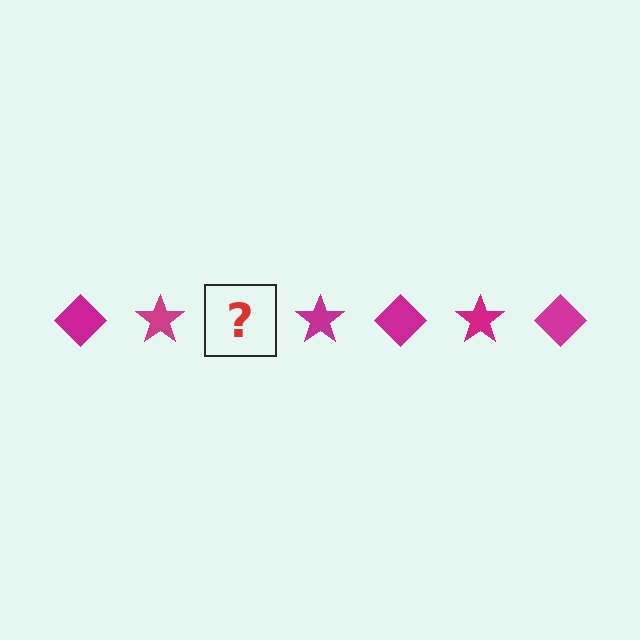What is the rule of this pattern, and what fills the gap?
The rule is that the pattern cycles through diamond, star shapes in magenta. The gap should be filled with a magenta diamond.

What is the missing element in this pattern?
The missing element is a magenta diamond.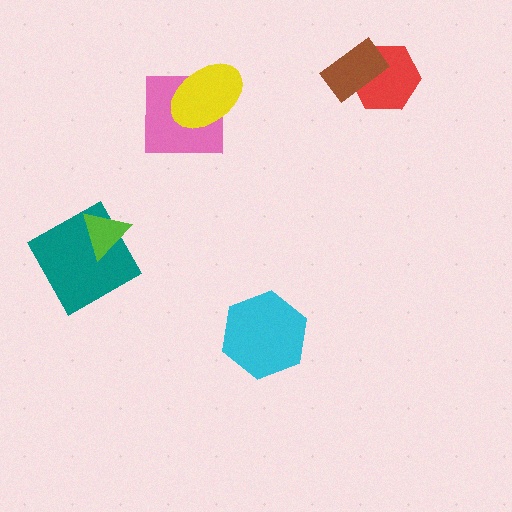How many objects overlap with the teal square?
1 object overlaps with the teal square.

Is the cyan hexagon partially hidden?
No, no other shape covers it.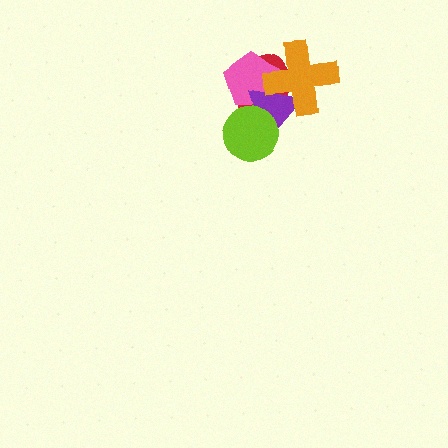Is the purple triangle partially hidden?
Yes, it is partially covered by another shape.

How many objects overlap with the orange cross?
3 objects overlap with the orange cross.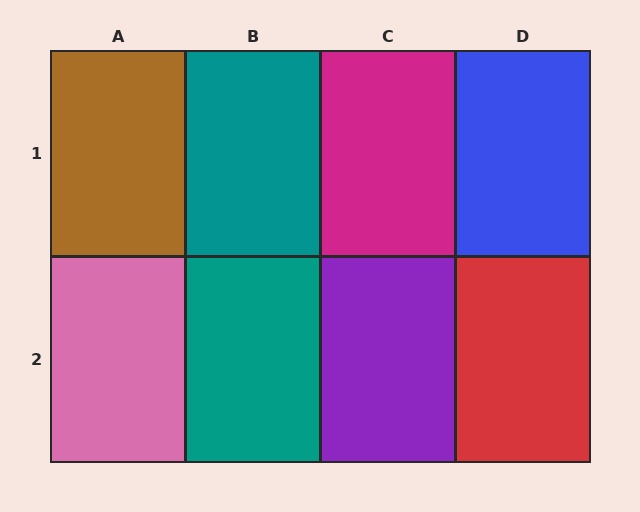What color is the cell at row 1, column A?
Brown.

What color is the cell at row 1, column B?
Teal.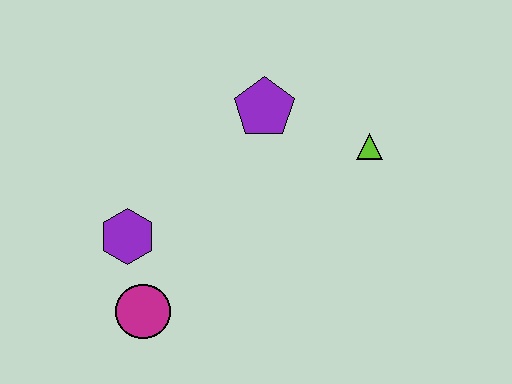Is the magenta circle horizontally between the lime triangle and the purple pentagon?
No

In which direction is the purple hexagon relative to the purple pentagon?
The purple hexagon is to the left of the purple pentagon.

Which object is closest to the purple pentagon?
The lime triangle is closest to the purple pentagon.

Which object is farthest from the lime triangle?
The magenta circle is farthest from the lime triangle.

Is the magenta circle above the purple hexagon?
No